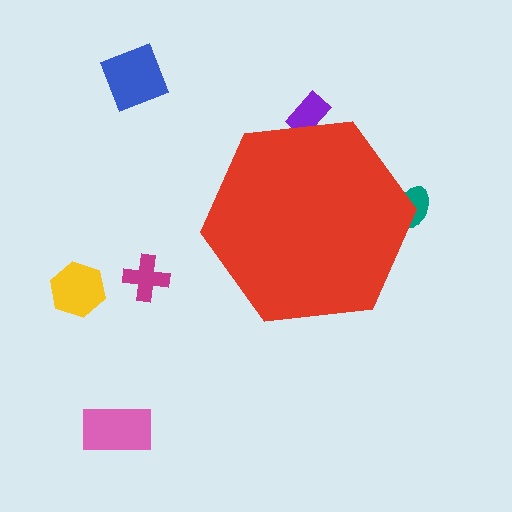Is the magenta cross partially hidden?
No, the magenta cross is fully visible.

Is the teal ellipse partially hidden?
Yes, the teal ellipse is partially hidden behind the red hexagon.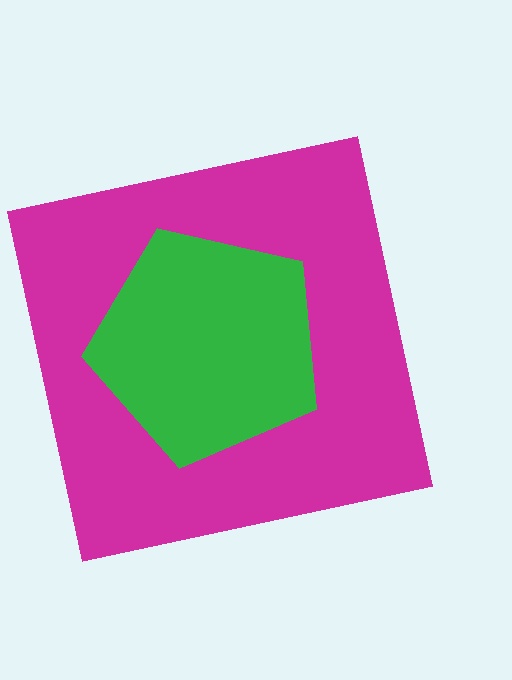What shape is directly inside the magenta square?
The green pentagon.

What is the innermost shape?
The green pentagon.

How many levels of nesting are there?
2.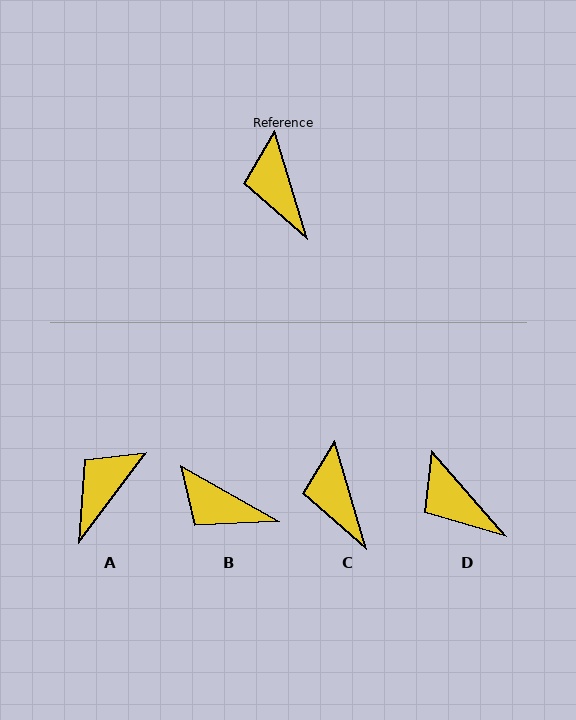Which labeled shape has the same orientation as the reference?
C.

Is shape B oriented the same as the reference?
No, it is off by about 44 degrees.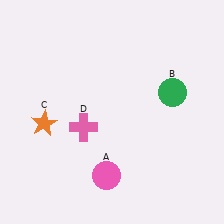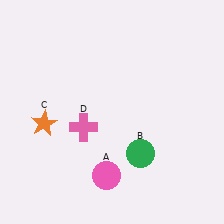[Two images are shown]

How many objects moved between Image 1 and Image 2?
1 object moved between the two images.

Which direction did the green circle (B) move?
The green circle (B) moved down.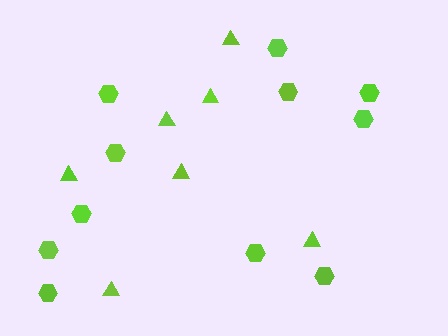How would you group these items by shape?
There are 2 groups: one group of triangles (7) and one group of hexagons (11).